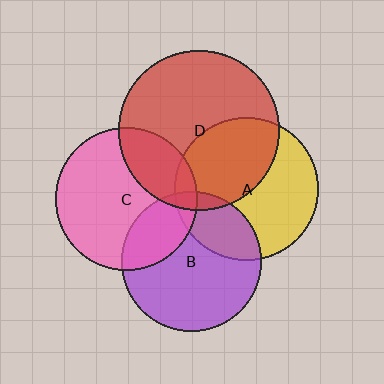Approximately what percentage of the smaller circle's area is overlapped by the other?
Approximately 25%.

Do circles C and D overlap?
Yes.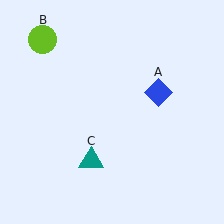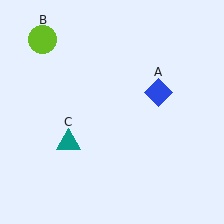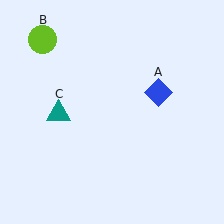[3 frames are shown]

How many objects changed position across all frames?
1 object changed position: teal triangle (object C).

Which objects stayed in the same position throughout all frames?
Blue diamond (object A) and lime circle (object B) remained stationary.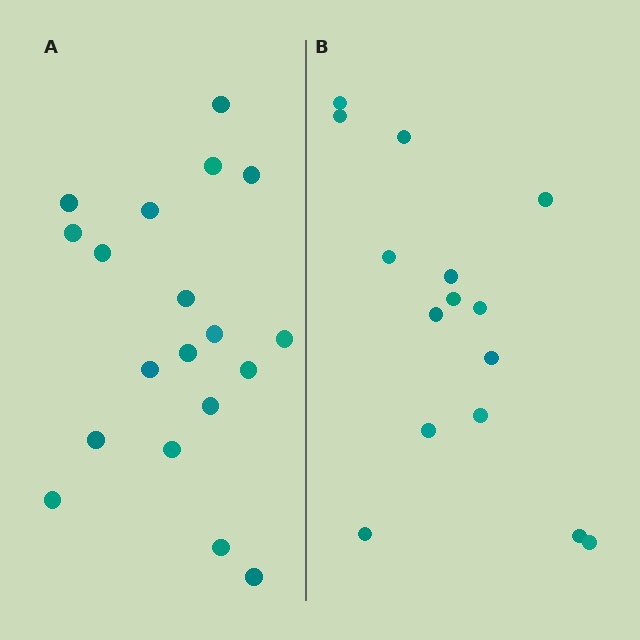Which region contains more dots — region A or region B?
Region A (the left region) has more dots.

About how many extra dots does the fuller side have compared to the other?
Region A has about 4 more dots than region B.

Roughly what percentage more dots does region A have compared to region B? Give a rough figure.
About 25% more.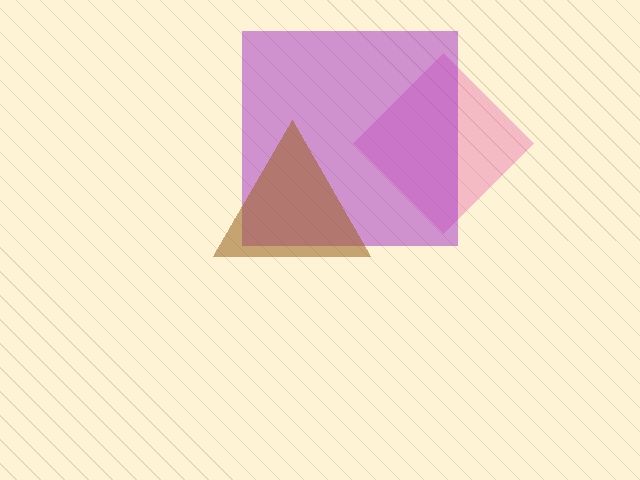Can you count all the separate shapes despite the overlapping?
Yes, there are 3 separate shapes.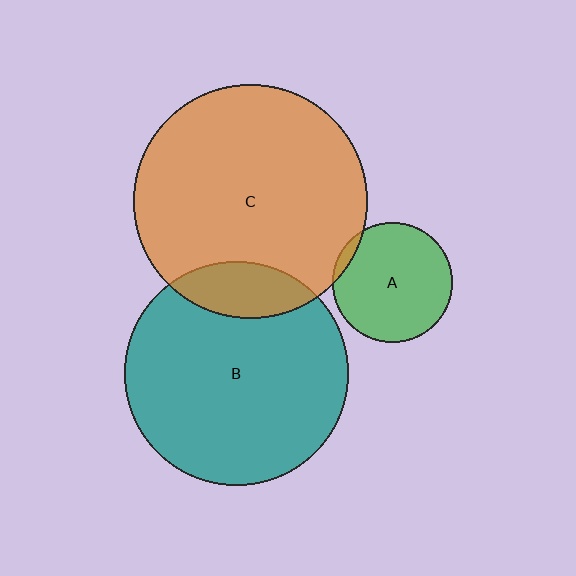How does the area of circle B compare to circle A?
Approximately 3.5 times.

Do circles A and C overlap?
Yes.